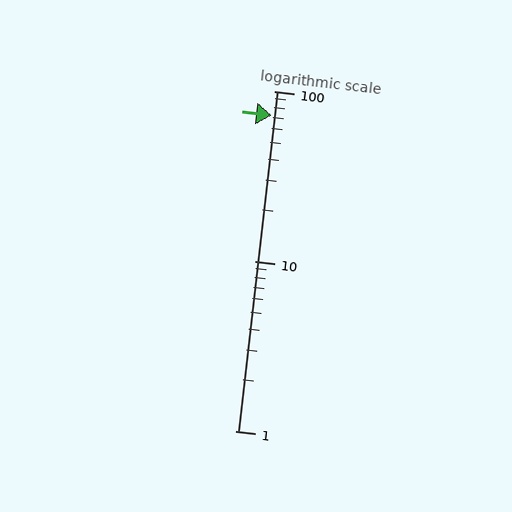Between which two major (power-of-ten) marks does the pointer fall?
The pointer is between 10 and 100.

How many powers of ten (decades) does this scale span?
The scale spans 2 decades, from 1 to 100.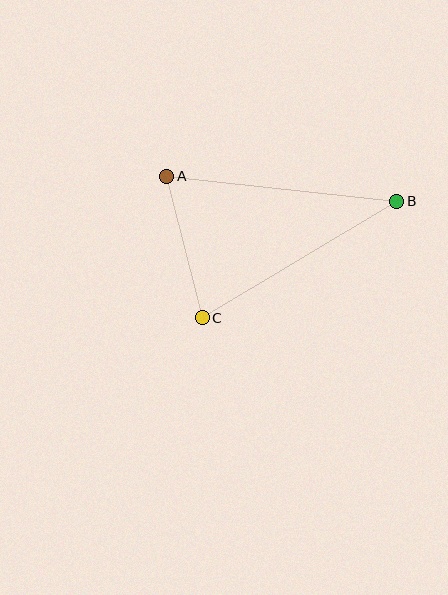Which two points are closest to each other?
Points A and C are closest to each other.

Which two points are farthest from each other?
Points A and B are farthest from each other.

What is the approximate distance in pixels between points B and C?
The distance between B and C is approximately 226 pixels.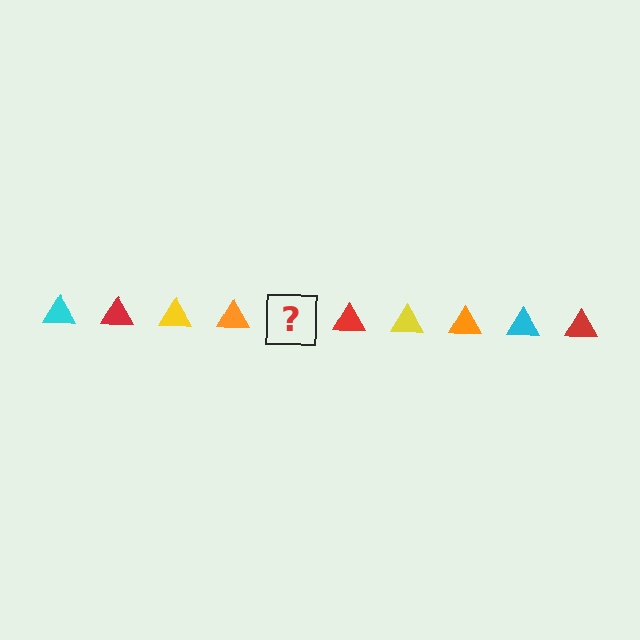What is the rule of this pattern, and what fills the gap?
The rule is that the pattern cycles through cyan, red, yellow, orange triangles. The gap should be filled with a cyan triangle.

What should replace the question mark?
The question mark should be replaced with a cyan triangle.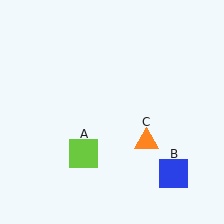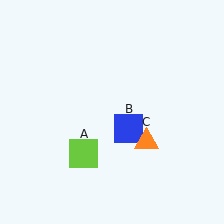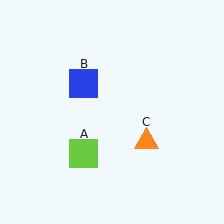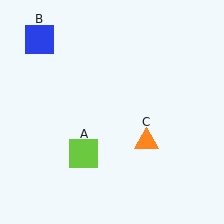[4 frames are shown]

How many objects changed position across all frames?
1 object changed position: blue square (object B).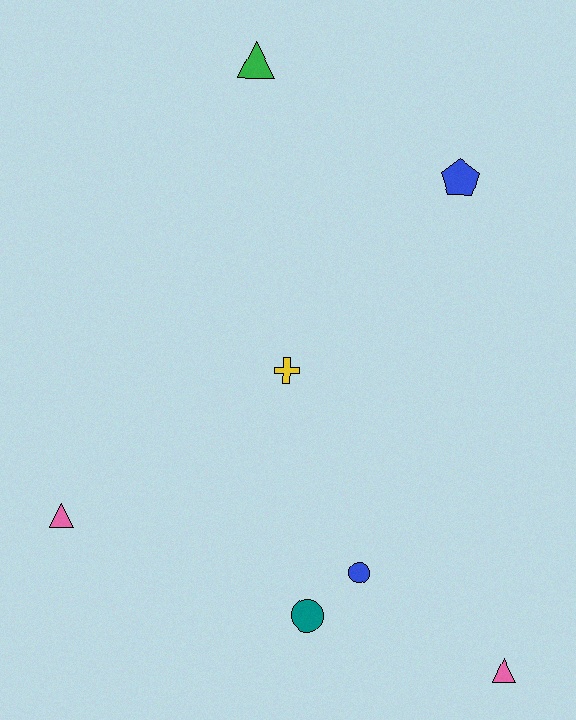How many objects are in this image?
There are 7 objects.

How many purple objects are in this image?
There are no purple objects.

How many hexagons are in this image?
There are no hexagons.